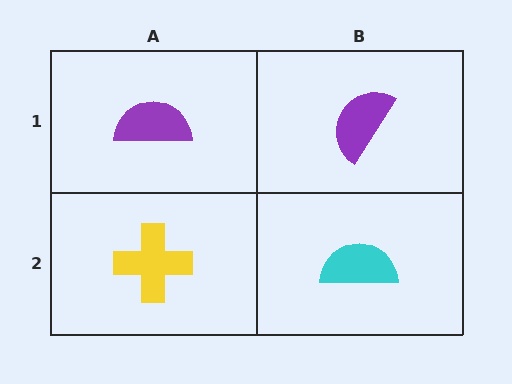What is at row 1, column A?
A purple semicircle.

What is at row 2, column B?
A cyan semicircle.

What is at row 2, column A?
A yellow cross.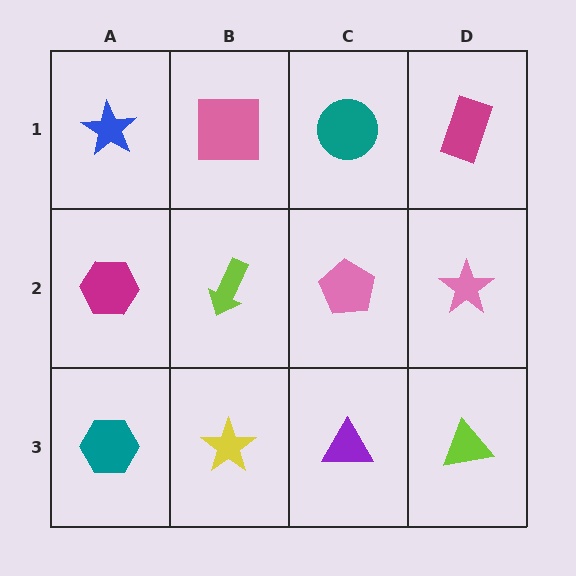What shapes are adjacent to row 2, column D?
A magenta rectangle (row 1, column D), a lime triangle (row 3, column D), a pink pentagon (row 2, column C).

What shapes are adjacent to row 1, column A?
A magenta hexagon (row 2, column A), a pink square (row 1, column B).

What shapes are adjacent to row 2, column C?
A teal circle (row 1, column C), a purple triangle (row 3, column C), a lime arrow (row 2, column B), a pink star (row 2, column D).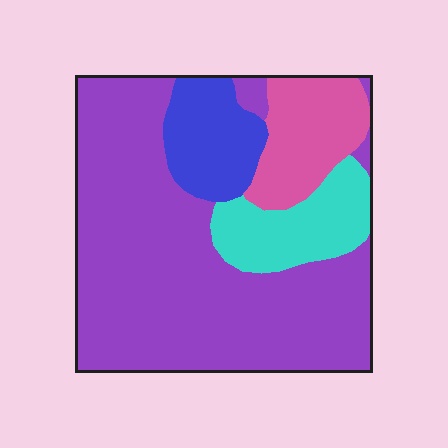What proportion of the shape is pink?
Pink takes up less than a sixth of the shape.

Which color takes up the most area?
Purple, at roughly 65%.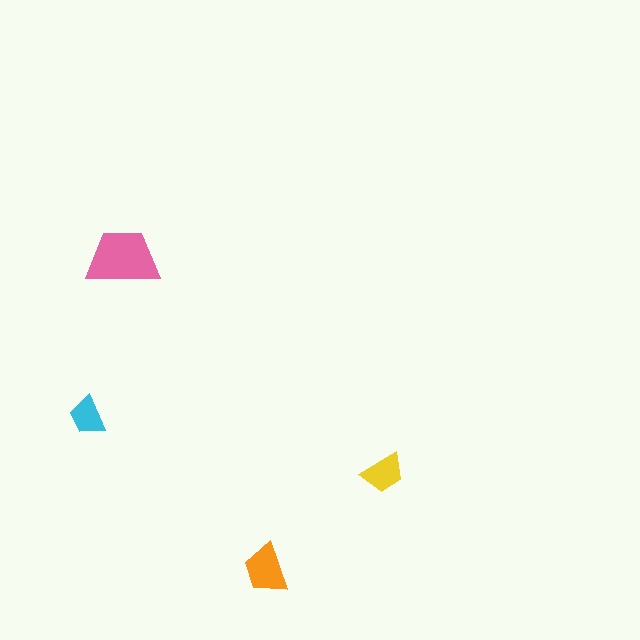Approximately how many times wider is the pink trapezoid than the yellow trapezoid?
About 1.5 times wider.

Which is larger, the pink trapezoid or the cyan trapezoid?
The pink one.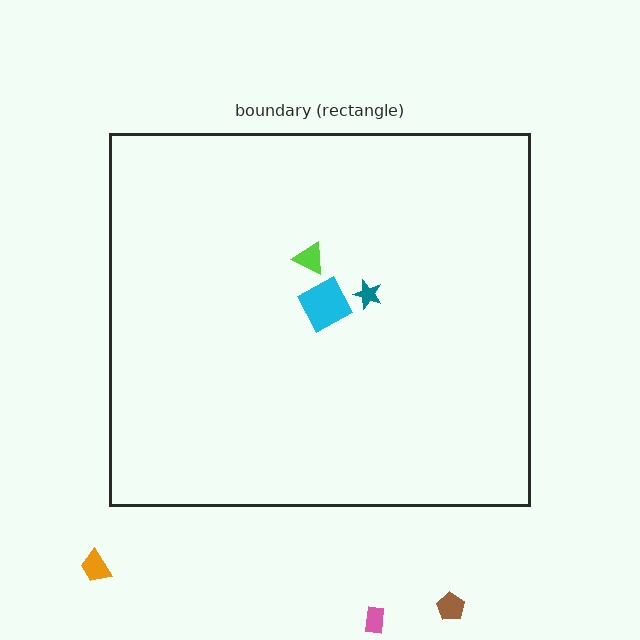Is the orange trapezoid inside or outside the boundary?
Outside.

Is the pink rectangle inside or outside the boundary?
Outside.